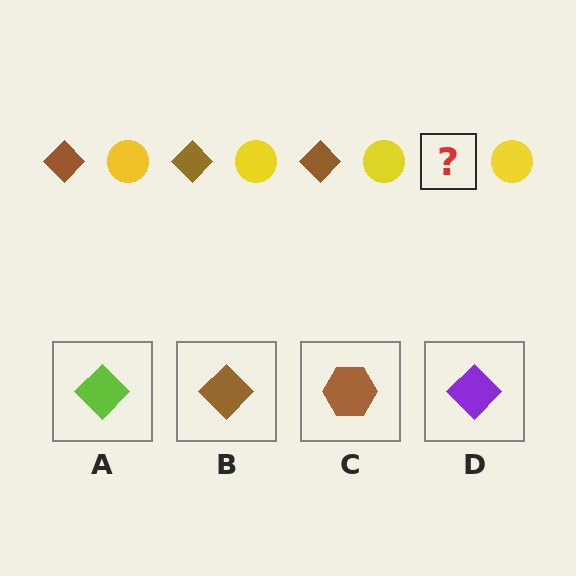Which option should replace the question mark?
Option B.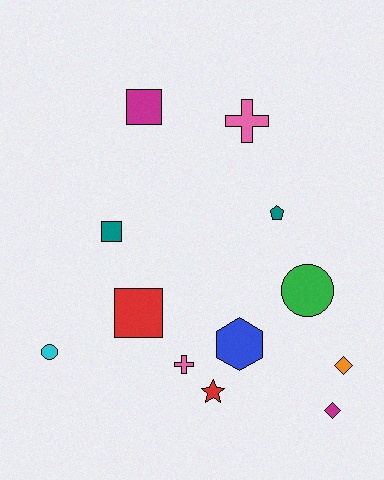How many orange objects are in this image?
There is 1 orange object.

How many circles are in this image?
There are 2 circles.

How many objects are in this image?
There are 12 objects.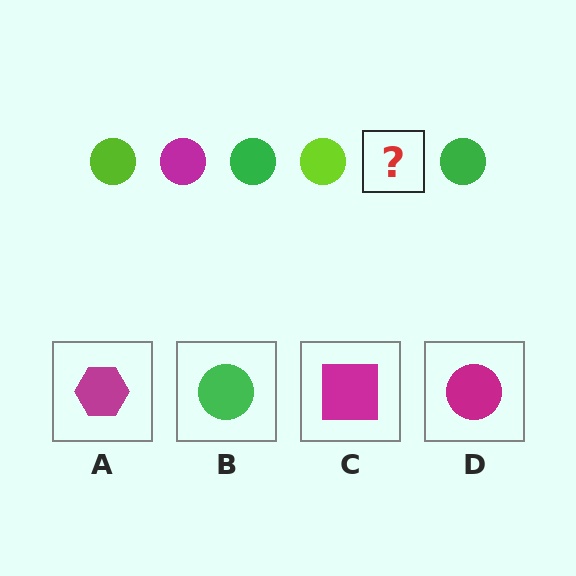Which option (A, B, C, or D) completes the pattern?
D.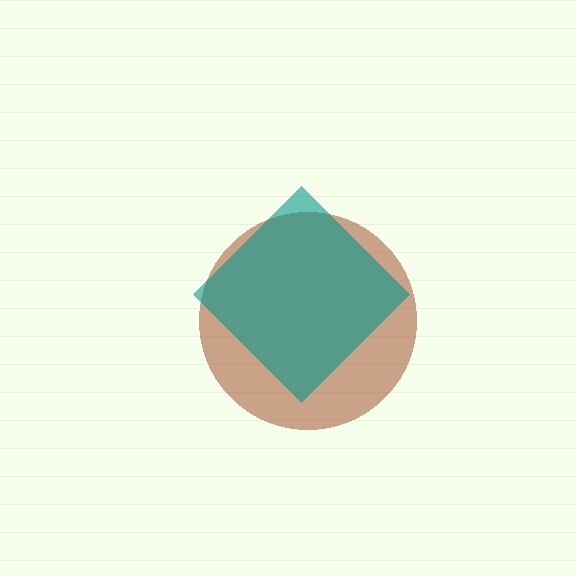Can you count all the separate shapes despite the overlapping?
Yes, there are 2 separate shapes.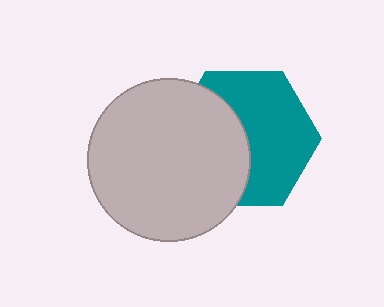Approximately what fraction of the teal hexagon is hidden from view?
Roughly 44% of the teal hexagon is hidden behind the light gray circle.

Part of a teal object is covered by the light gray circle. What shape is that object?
It is a hexagon.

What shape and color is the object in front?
The object in front is a light gray circle.